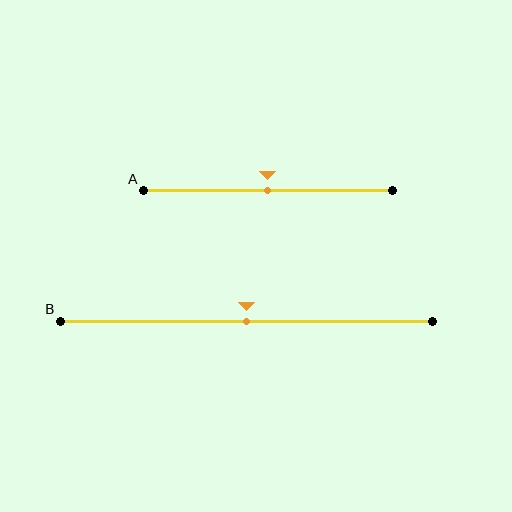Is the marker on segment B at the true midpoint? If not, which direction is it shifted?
Yes, the marker on segment B is at the true midpoint.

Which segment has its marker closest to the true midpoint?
Segment A has its marker closest to the true midpoint.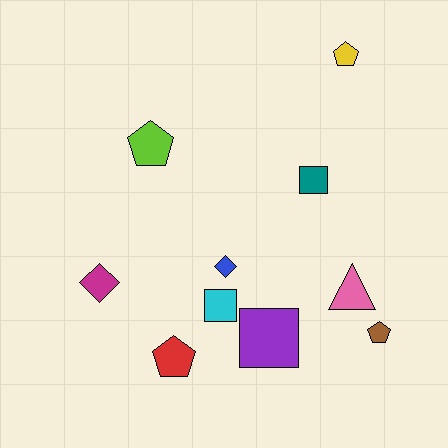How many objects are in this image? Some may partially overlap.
There are 10 objects.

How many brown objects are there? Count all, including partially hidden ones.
There is 1 brown object.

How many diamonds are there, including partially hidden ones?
There are 2 diamonds.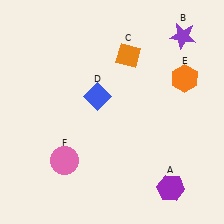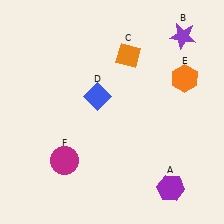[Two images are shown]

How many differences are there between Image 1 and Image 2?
There is 1 difference between the two images.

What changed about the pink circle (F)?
In Image 1, F is pink. In Image 2, it changed to magenta.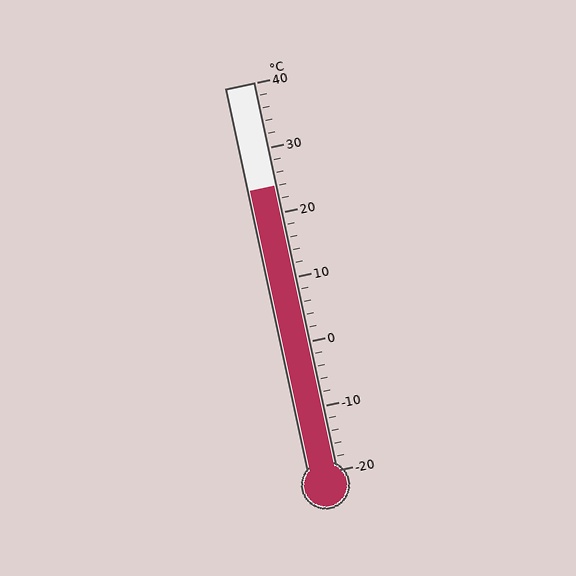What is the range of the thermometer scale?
The thermometer scale ranges from -20°C to 40°C.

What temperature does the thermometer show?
The thermometer shows approximately 24°C.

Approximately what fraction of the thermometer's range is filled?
The thermometer is filled to approximately 75% of its range.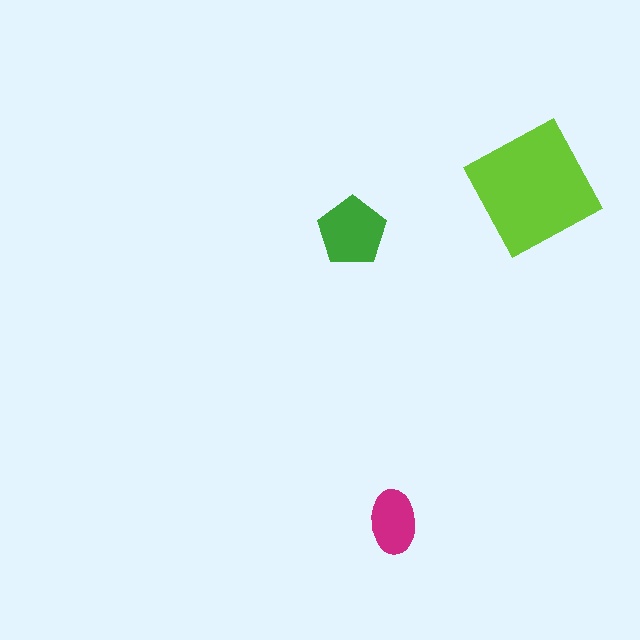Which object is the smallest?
The magenta ellipse.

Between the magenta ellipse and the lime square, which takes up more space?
The lime square.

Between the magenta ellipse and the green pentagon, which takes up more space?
The green pentagon.